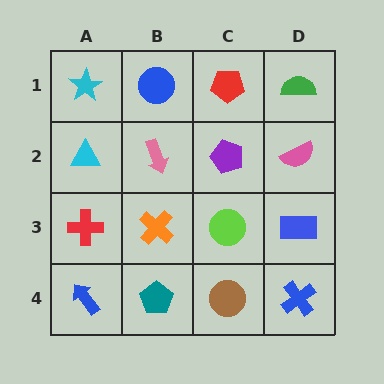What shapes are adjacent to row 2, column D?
A green semicircle (row 1, column D), a blue rectangle (row 3, column D), a purple pentagon (row 2, column C).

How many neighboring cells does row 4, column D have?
2.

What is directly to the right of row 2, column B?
A purple pentagon.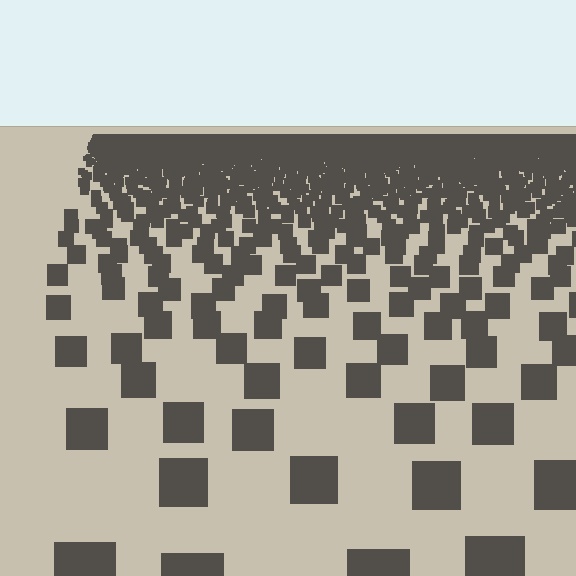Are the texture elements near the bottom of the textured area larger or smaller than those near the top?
Larger. Near the bottom, elements are closer to the viewer and appear at a bigger on-screen size.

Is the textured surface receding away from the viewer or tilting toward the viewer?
The surface is receding away from the viewer. Texture elements get smaller and denser toward the top.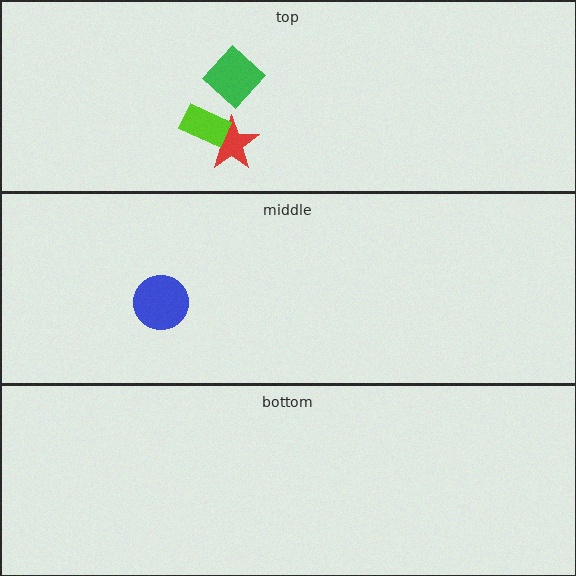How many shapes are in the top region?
3.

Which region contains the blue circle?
The middle region.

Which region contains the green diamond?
The top region.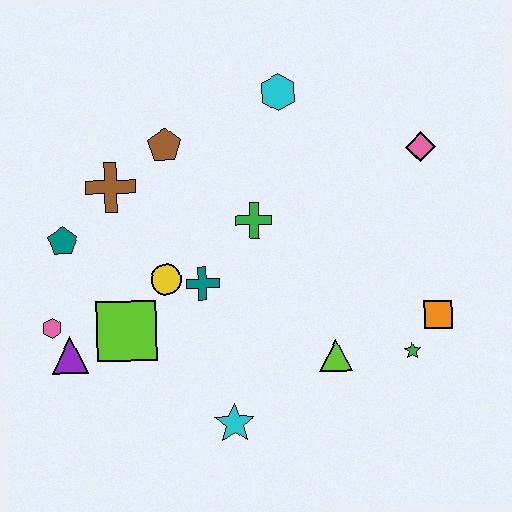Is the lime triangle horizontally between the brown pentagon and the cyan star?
No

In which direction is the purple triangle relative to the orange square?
The purple triangle is to the left of the orange square.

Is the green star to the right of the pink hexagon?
Yes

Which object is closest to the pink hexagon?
The purple triangle is closest to the pink hexagon.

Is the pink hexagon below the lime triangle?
No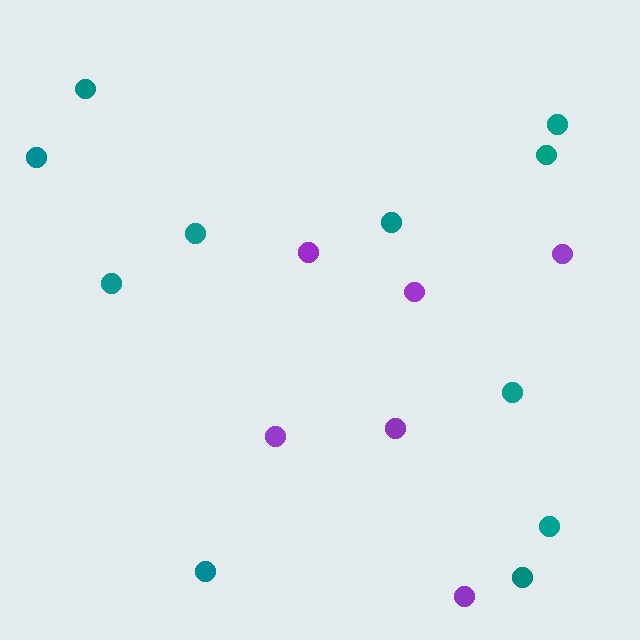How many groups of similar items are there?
There are 2 groups: one group of teal circles (11) and one group of purple circles (6).